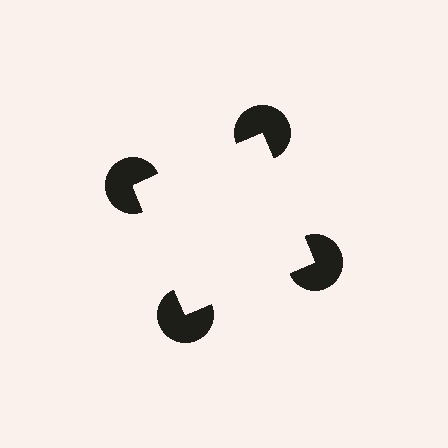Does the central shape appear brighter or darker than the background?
It typically appears slightly brighter than the background, even though no actual brightness change is drawn.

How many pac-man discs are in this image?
There are 4 — one at each vertex of the illusory square.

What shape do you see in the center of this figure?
An illusory square — its edges are inferred from the aligned wedge cuts in the pac-man discs, not physically drawn.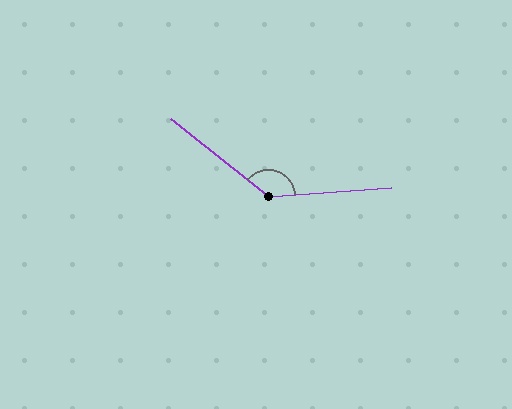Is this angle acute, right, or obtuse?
It is obtuse.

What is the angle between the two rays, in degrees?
Approximately 138 degrees.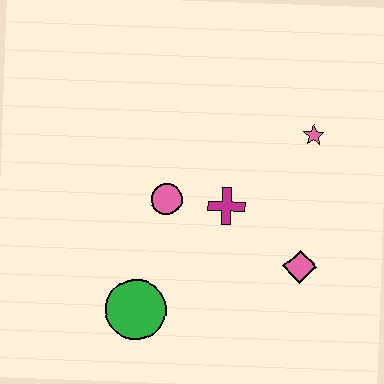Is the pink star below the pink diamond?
No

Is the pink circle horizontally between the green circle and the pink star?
Yes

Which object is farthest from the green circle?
The pink star is farthest from the green circle.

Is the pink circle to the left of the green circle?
No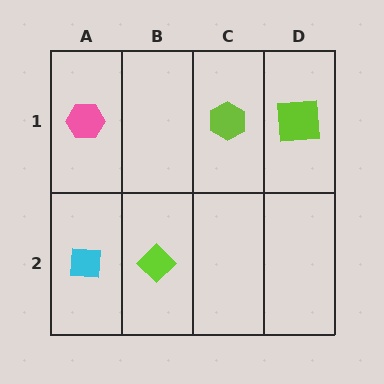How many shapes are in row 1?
3 shapes.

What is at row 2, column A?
A cyan square.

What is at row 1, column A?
A pink hexagon.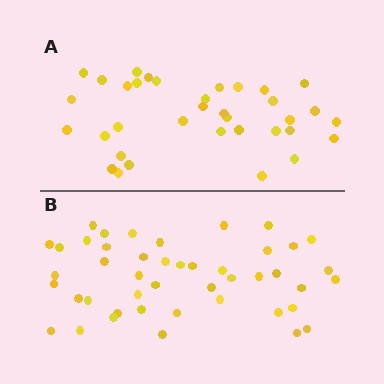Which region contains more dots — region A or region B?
Region B (the bottom region) has more dots.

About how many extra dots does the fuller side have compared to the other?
Region B has roughly 10 or so more dots than region A.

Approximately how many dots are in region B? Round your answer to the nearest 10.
About 40 dots. (The exact count is 45, which rounds to 40.)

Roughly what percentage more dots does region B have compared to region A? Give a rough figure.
About 30% more.